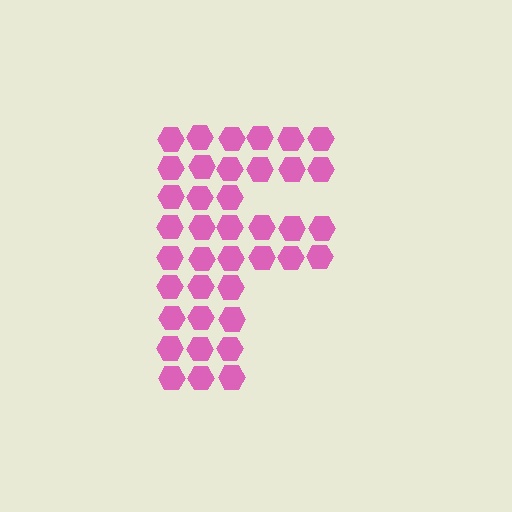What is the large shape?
The large shape is the letter F.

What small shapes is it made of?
It is made of small hexagons.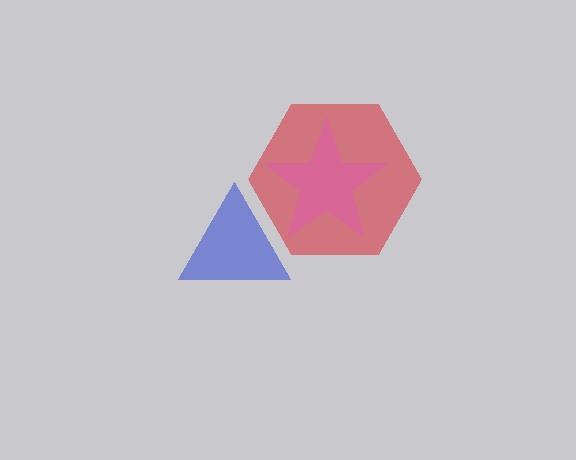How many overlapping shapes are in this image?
There are 3 overlapping shapes in the image.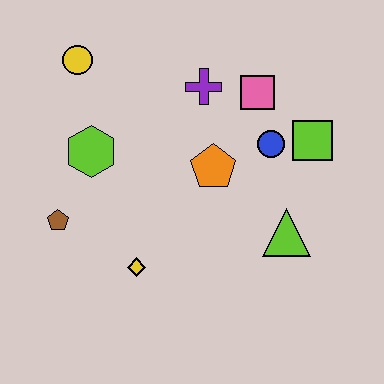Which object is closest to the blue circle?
The lime square is closest to the blue circle.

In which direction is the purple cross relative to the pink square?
The purple cross is to the left of the pink square.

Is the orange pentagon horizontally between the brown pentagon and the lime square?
Yes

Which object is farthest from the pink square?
The brown pentagon is farthest from the pink square.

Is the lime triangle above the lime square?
No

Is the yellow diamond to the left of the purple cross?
Yes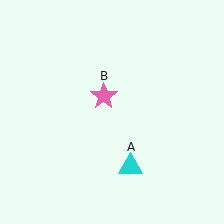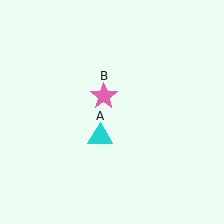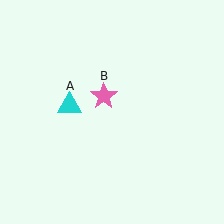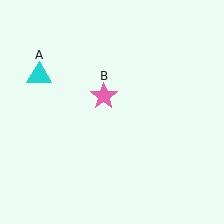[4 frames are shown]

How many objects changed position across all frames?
1 object changed position: cyan triangle (object A).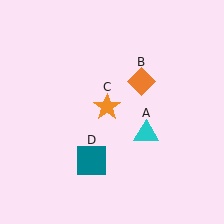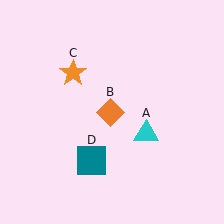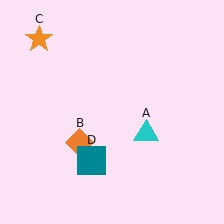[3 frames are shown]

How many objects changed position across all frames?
2 objects changed position: orange diamond (object B), orange star (object C).